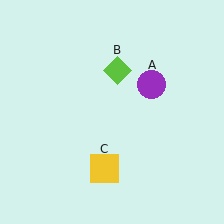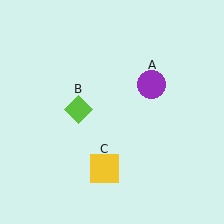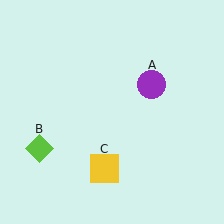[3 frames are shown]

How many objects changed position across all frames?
1 object changed position: lime diamond (object B).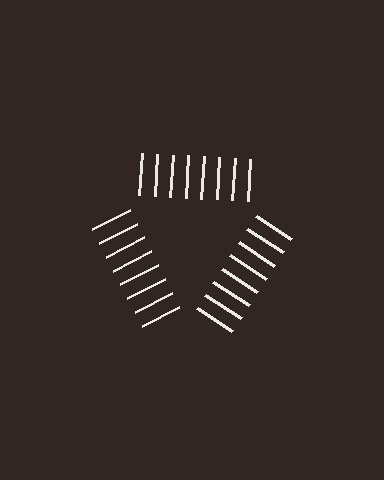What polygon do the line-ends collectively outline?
An illusory triangle — the line segments terminate on its edges but no continuous stroke is drawn.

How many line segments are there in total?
24 — 8 along each of the 3 edges.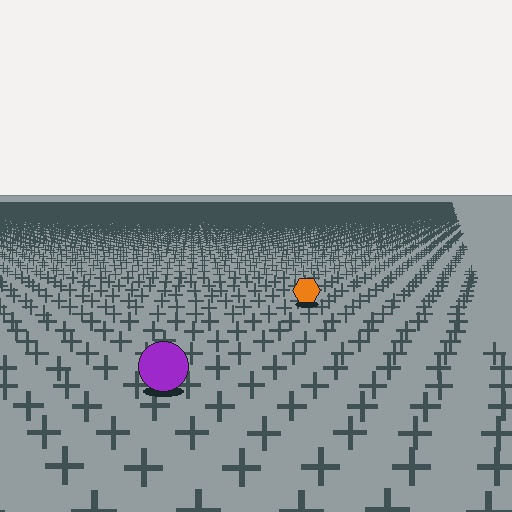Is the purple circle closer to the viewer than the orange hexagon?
Yes. The purple circle is closer — you can tell from the texture gradient: the ground texture is coarser near it.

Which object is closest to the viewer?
The purple circle is closest. The texture marks near it are larger and more spread out.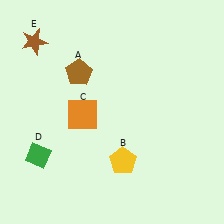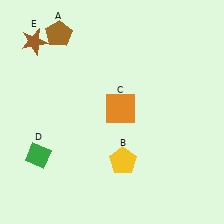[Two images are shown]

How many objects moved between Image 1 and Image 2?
2 objects moved between the two images.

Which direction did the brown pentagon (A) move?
The brown pentagon (A) moved up.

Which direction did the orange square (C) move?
The orange square (C) moved right.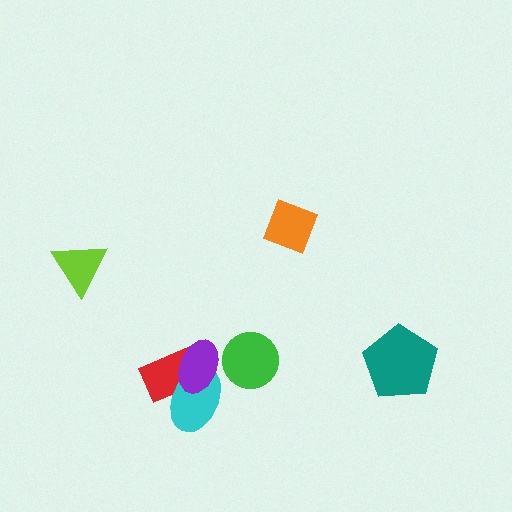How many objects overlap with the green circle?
0 objects overlap with the green circle.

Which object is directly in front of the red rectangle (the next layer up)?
The cyan ellipse is directly in front of the red rectangle.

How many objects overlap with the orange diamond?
0 objects overlap with the orange diamond.